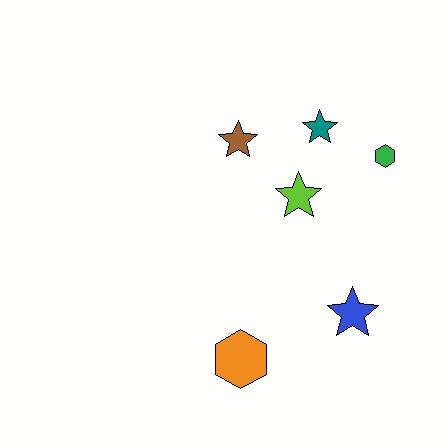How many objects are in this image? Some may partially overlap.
There are 6 objects.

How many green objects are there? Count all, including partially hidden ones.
There is 1 green object.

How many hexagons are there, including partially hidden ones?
There are 2 hexagons.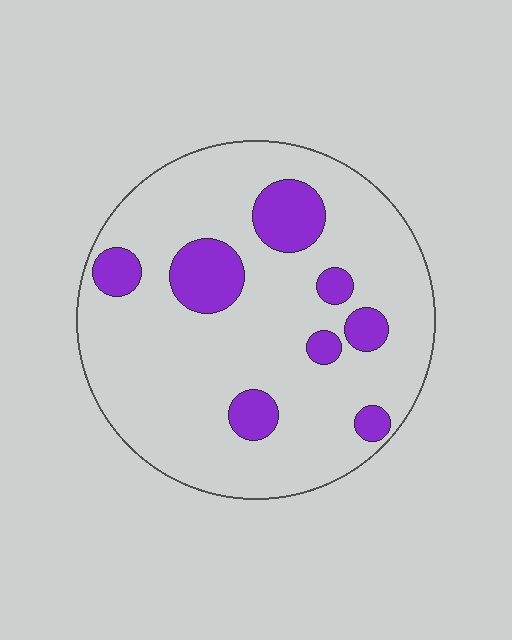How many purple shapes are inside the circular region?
8.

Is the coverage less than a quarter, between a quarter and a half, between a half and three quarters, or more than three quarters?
Less than a quarter.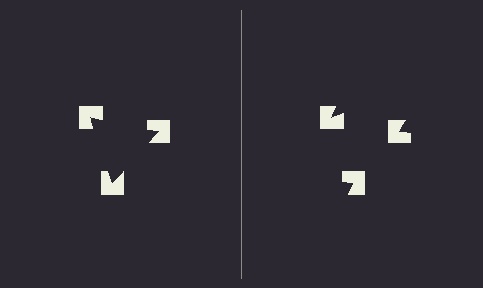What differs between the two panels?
The notched squares are positioned identically on both sides; only the wedge orientations differ. On the left they align to a triangle; on the right they are misaligned.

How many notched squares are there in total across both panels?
6 — 3 on each side.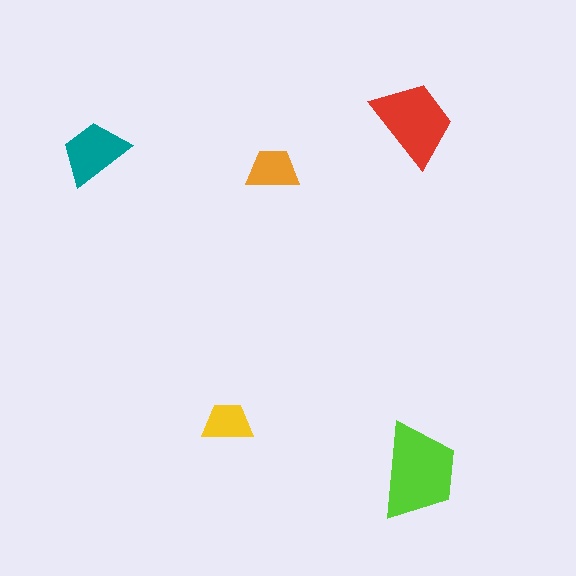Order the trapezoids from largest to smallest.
the lime one, the red one, the teal one, the orange one, the yellow one.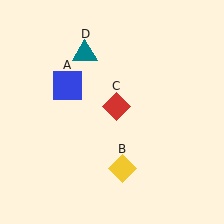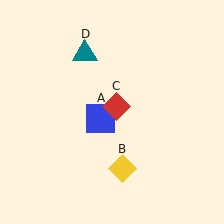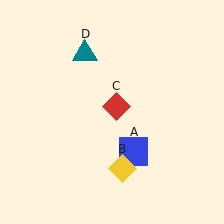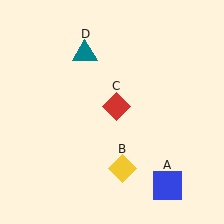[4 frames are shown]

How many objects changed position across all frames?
1 object changed position: blue square (object A).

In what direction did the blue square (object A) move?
The blue square (object A) moved down and to the right.